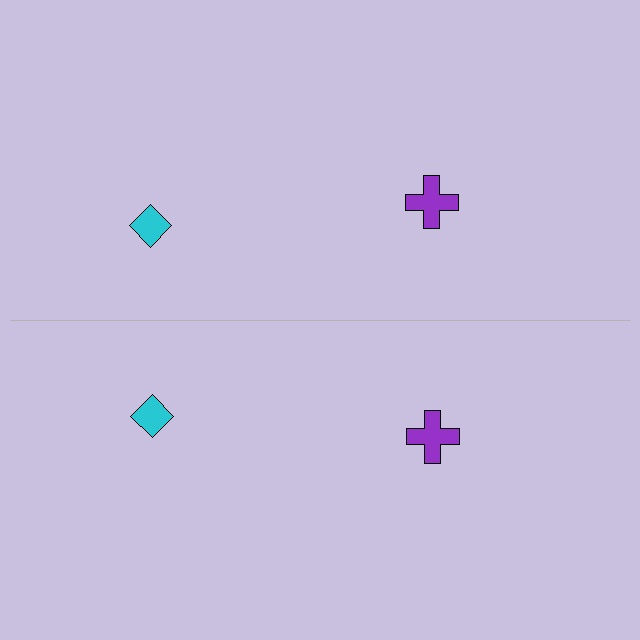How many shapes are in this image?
There are 4 shapes in this image.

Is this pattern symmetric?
Yes, this pattern has bilateral (reflection) symmetry.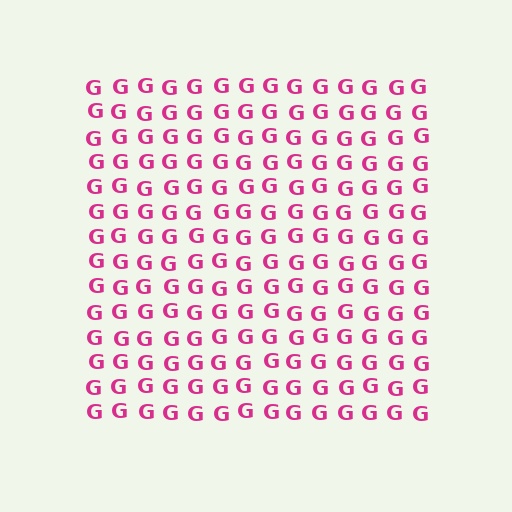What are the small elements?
The small elements are letter G's.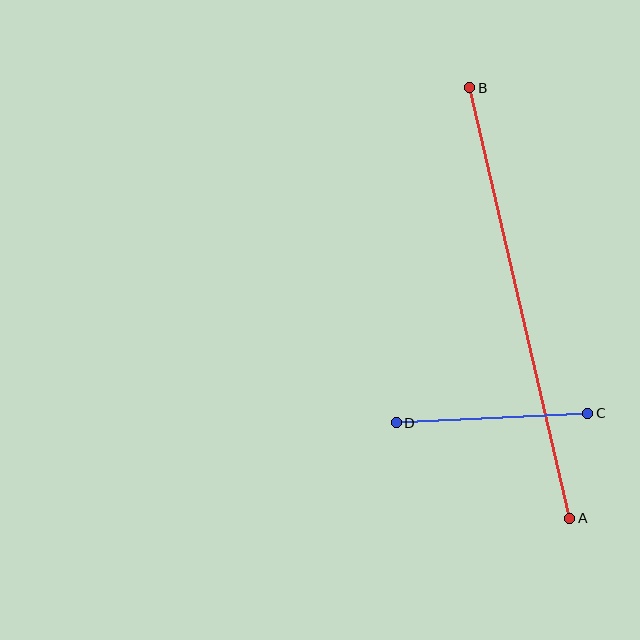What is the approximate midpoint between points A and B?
The midpoint is at approximately (520, 303) pixels.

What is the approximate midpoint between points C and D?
The midpoint is at approximately (492, 418) pixels.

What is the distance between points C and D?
The distance is approximately 192 pixels.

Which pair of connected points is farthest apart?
Points A and B are farthest apart.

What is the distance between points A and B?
The distance is approximately 442 pixels.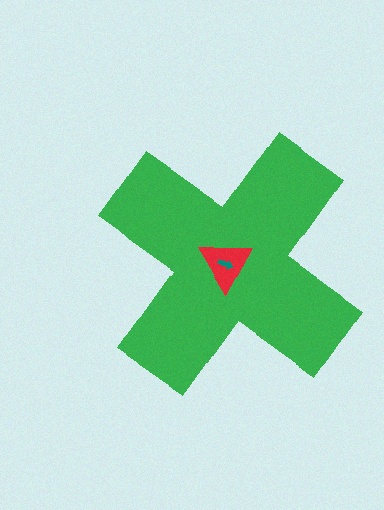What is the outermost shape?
The green cross.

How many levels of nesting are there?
3.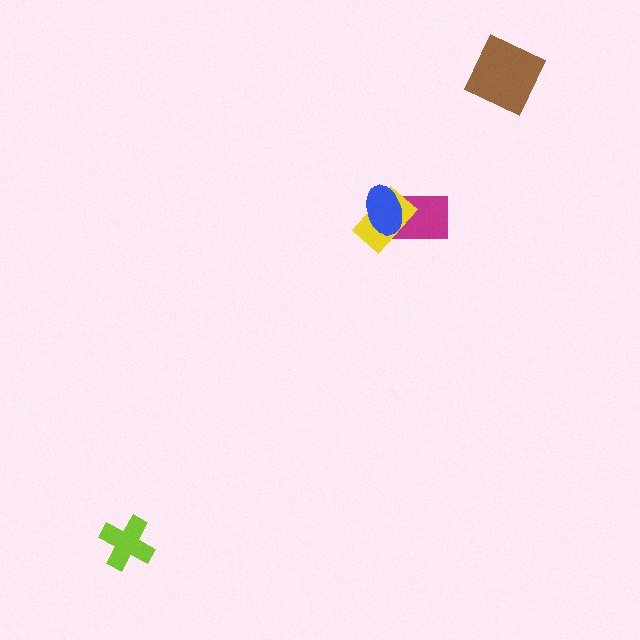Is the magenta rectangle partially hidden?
Yes, it is partially covered by another shape.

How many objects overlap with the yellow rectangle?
2 objects overlap with the yellow rectangle.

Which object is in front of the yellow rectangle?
The blue ellipse is in front of the yellow rectangle.